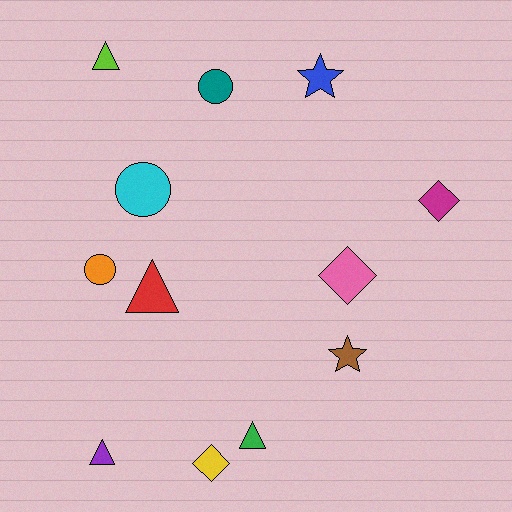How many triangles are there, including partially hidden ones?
There are 4 triangles.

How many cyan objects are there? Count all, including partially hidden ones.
There is 1 cyan object.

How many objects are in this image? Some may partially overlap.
There are 12 objects.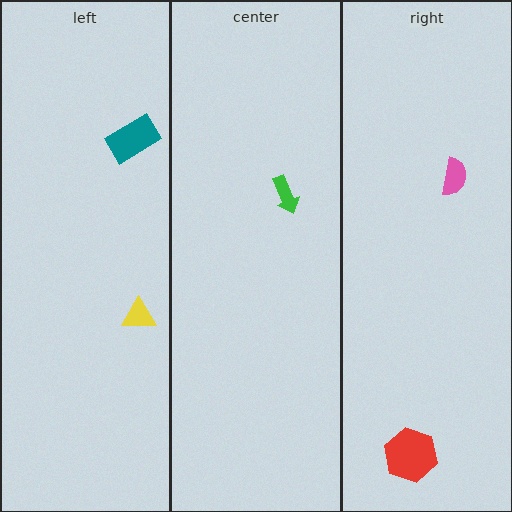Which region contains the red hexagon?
The right region.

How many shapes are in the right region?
2.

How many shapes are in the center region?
1.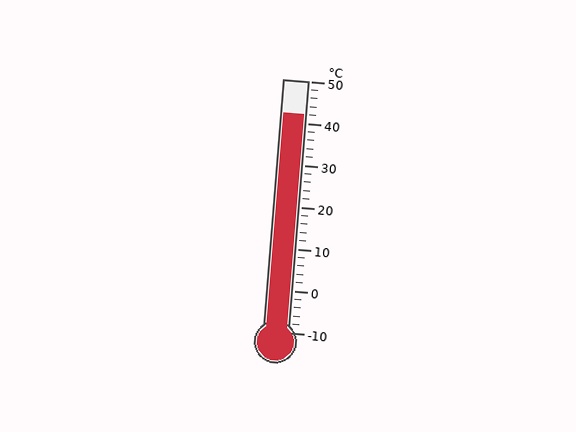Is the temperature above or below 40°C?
The temperature is above 40°C.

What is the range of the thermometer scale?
The thermometer scale ranges from -10°C to 50°C.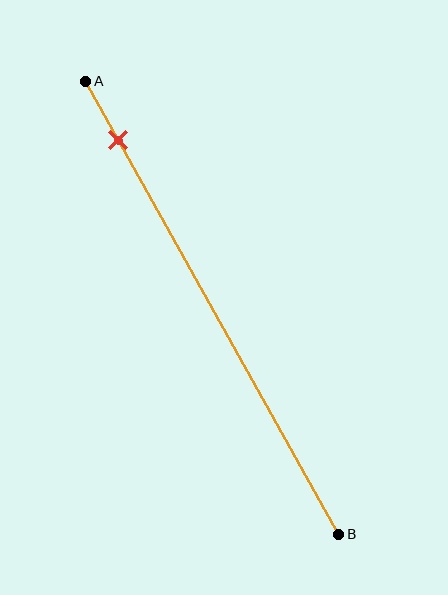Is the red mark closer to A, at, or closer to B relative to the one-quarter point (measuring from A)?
The red mark is closer to point A than the one-quarter point of segment AB.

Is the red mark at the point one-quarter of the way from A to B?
No, the mark is at about 15% from A, not at the 25% one-quarter point.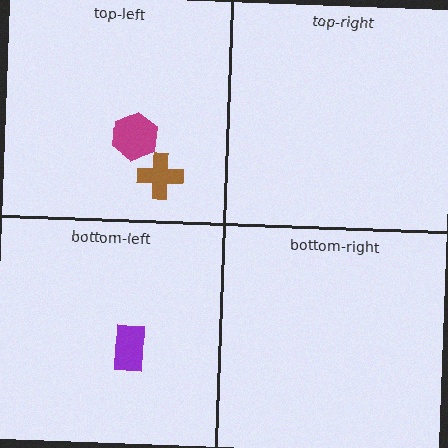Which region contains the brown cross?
The top-left region.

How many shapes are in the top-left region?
2.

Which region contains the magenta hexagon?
The top-left region.